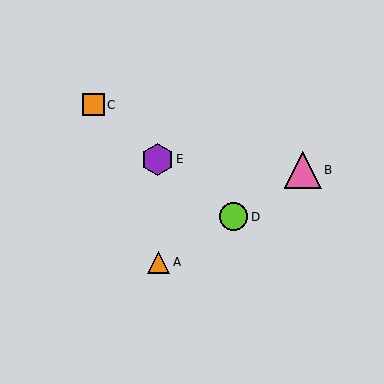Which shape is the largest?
The pink triangle (labeled B) is the largest.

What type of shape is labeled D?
Shape D is a lime circle.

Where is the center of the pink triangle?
The center of the pink triangle is at (303, 170).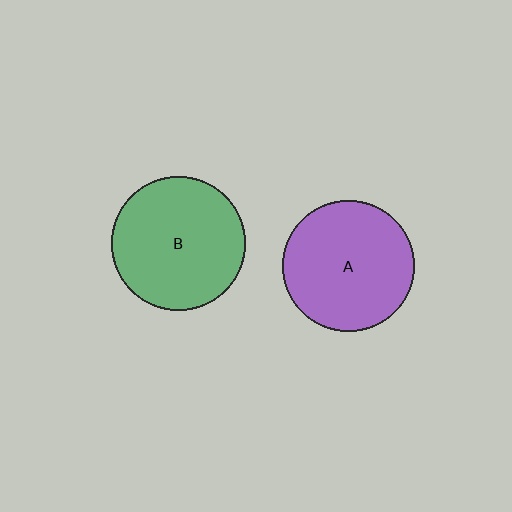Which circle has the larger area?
Circle B (green).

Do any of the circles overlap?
No, none of the circles overlap.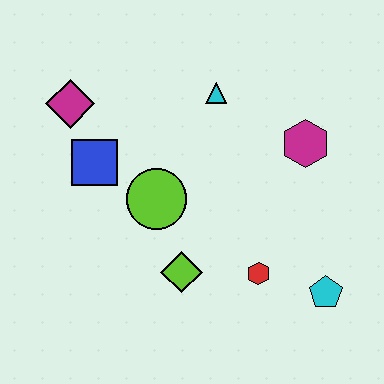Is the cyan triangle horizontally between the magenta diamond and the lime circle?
No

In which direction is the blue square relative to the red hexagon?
The blue square is to the left of the red hexagon.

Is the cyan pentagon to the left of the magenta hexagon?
No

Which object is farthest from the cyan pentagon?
The magenta diamond is farthest from the cyan pentagon.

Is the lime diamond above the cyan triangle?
No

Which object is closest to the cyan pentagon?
The red hexagon is closest to the cyan pentagon.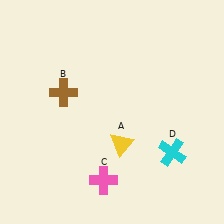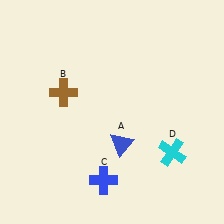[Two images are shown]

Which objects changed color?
A changed from yellow to blue. C changed from pink to blue.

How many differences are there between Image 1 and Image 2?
There are 2 differences between the two images.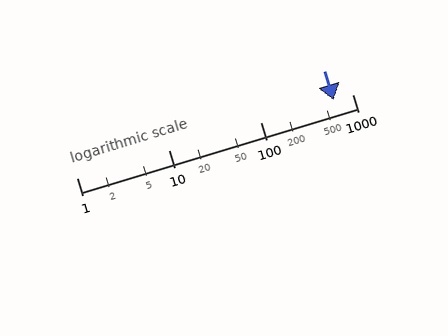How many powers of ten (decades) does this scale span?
The scale spans 3 decades, from 1 to 1000.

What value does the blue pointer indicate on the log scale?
The pointer indicates approximately 630.